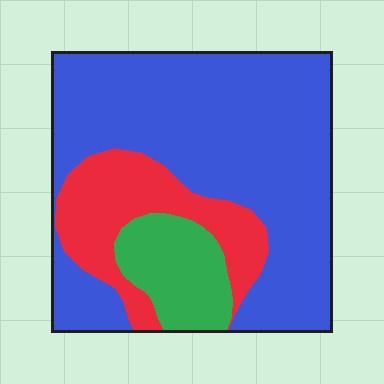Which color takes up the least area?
Green, at roughly 15%.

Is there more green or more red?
Red.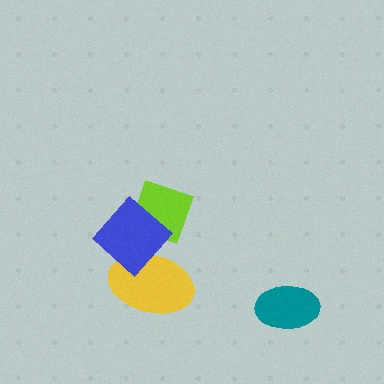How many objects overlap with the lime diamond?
1 object overlaps with the lime diamond.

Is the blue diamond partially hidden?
No, no other shape covers it.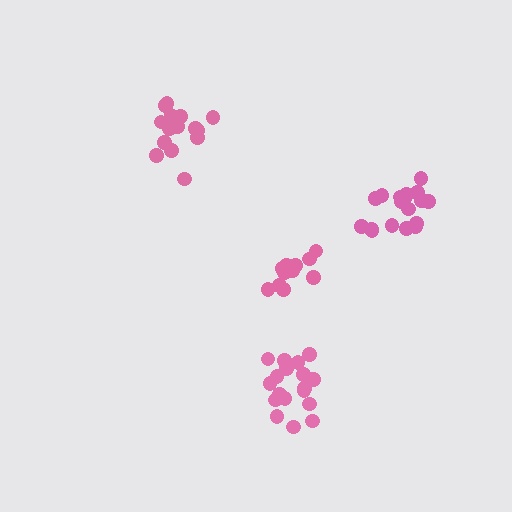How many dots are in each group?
Group 1: 13 dots, Group 2: 15 dots, Group 3: 18 dots, Group 4: 18 dots (64 total).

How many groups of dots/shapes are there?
There are 4 groups.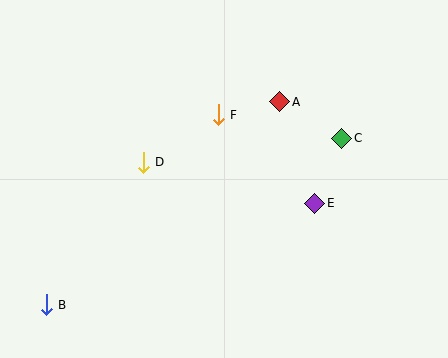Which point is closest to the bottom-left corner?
Point B is closest to the bottom-left corner.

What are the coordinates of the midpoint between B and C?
The midpoint between B and C is at (194, 222).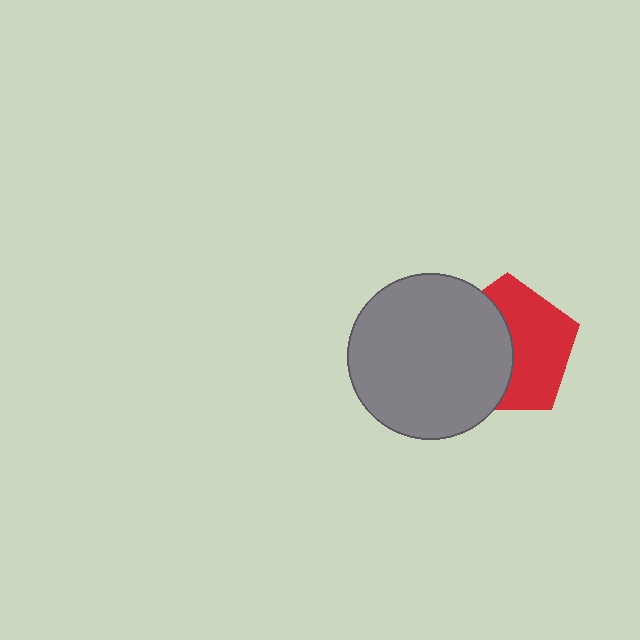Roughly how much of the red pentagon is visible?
About half of it is visible (roughly 53%).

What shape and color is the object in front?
The object in front is a gray circle.